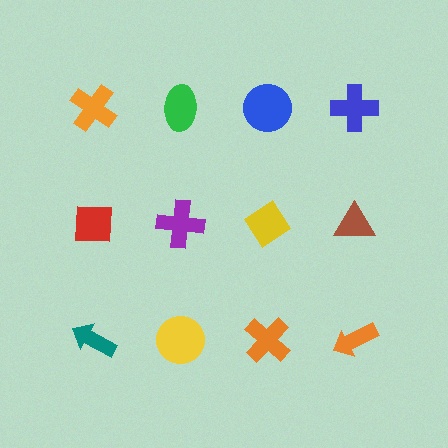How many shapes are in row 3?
4 shapes.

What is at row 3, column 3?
An orange cross.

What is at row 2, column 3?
A yellow diamond.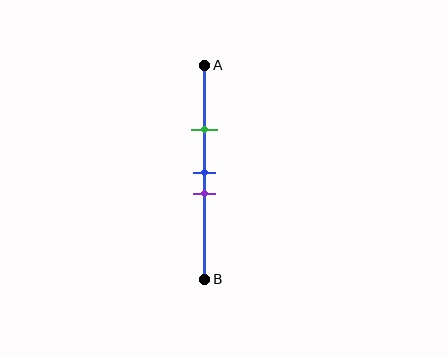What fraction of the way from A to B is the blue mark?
The blue mark is approximately 50% (0.5) of the way from A to B.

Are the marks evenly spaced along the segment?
No, the marks are not evenly spaced.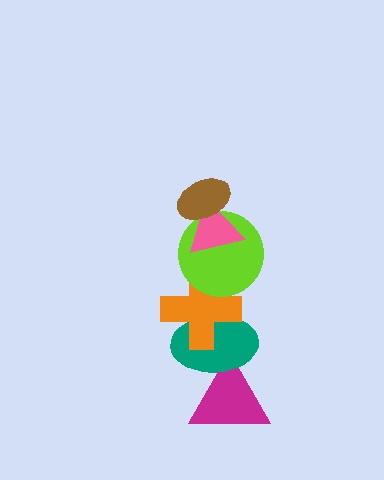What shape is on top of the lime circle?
The pink triangle is on top of the lime circle.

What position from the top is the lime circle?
The lime circle is 3rd from the top.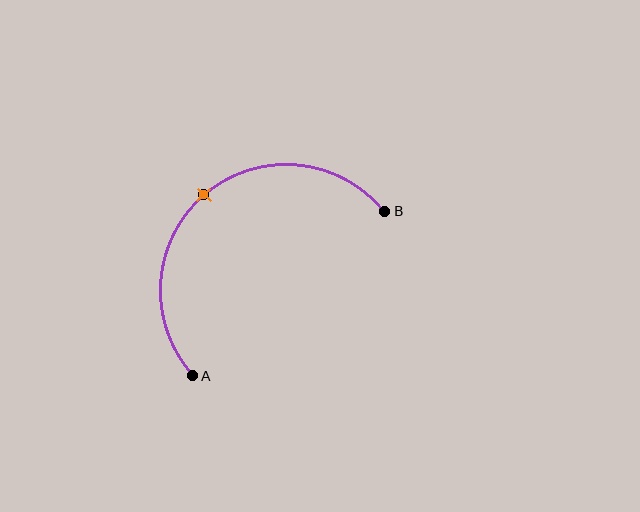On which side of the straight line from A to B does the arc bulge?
The arc bulges above and to the left of the straight line connecting A and B.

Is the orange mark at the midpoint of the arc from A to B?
Yes. The orange mark lies on the arc at equal arc-length from both A and B — it is the arc midpoint.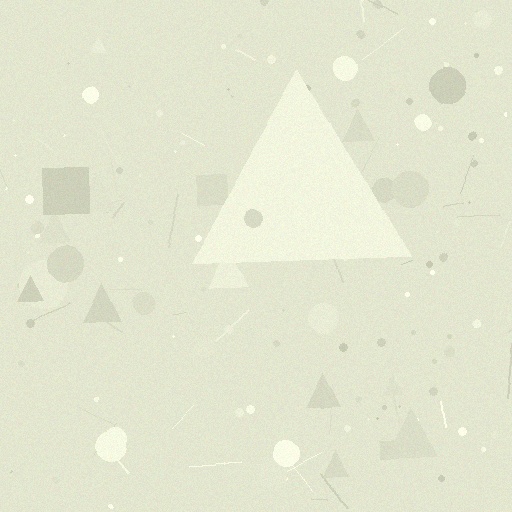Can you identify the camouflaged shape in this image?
The camouflaged shape is a triangle.